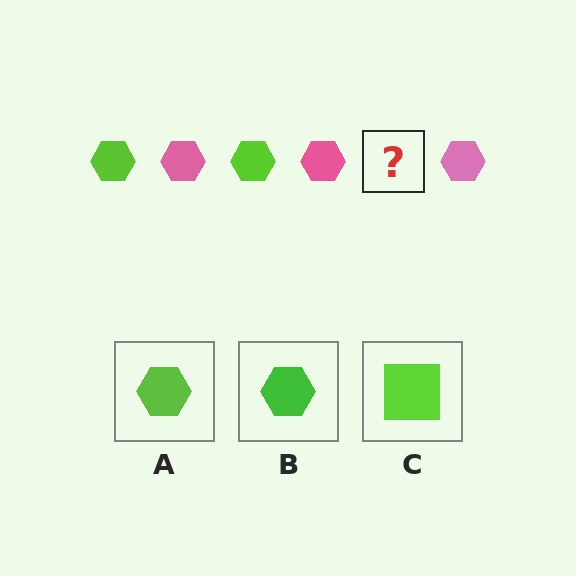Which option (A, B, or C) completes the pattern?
A.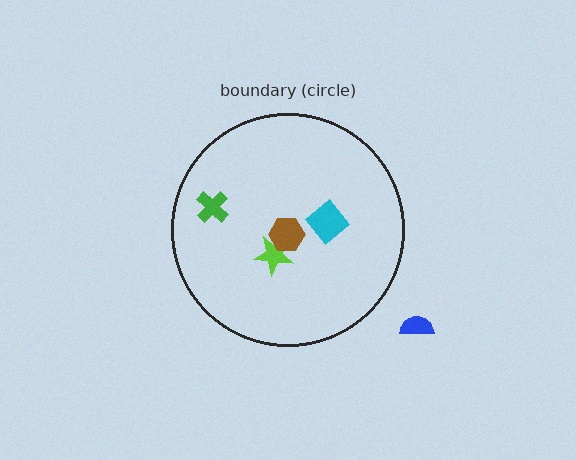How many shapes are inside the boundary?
4 inside, 1 outside.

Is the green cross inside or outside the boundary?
Inside.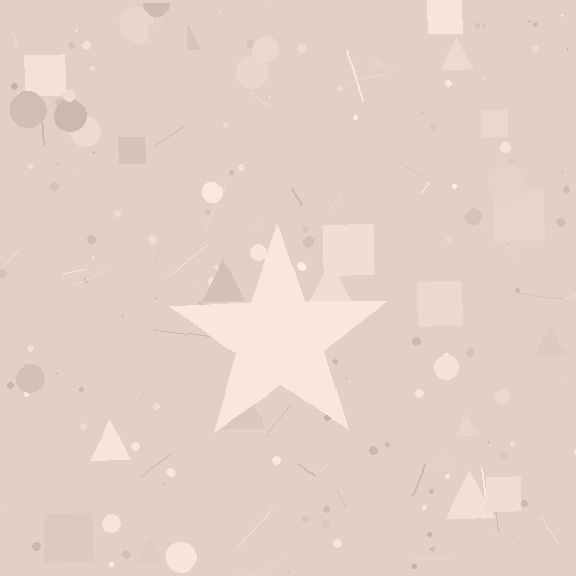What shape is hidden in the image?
A star is hidden in the image.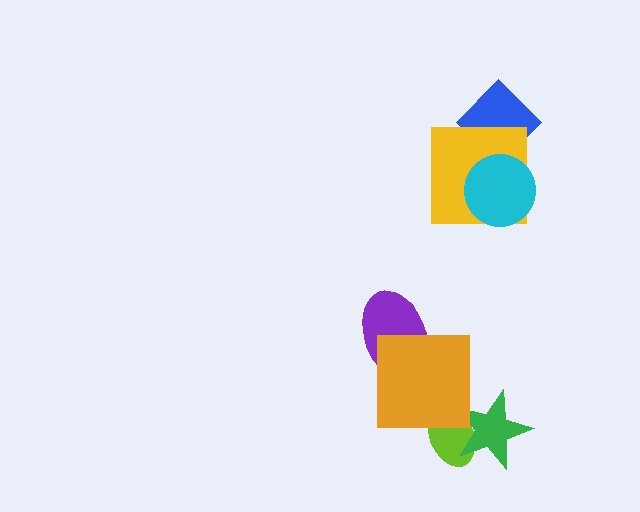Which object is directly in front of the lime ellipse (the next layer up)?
The green star is directly in front of the lime ellipse.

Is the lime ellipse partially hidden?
Yes, it is partially covered by another shape.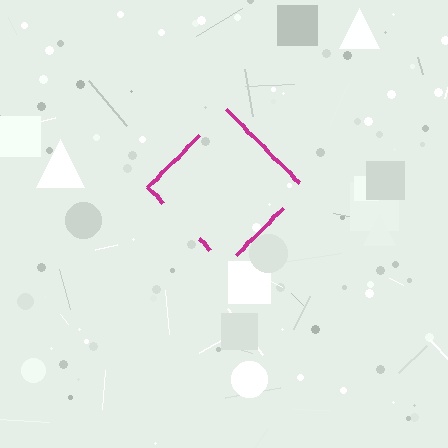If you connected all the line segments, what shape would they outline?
They would outline a diamond.